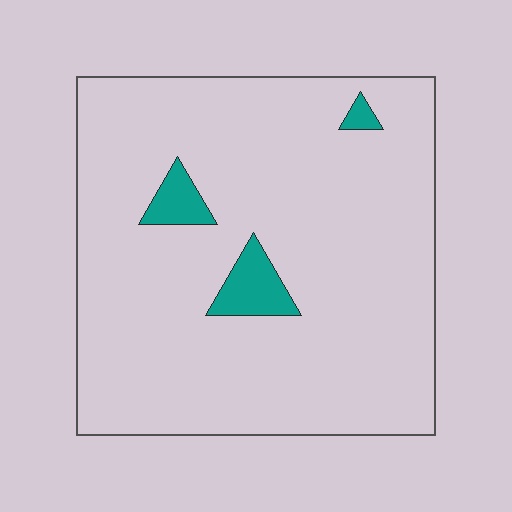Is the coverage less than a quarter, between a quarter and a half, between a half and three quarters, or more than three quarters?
Less than a quarter.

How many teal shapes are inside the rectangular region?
3.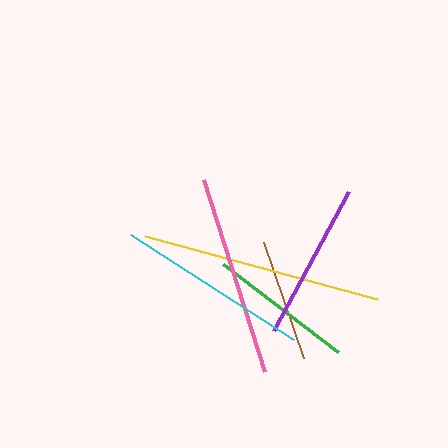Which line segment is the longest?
The yellow line is the longest at approximately 241 pixels.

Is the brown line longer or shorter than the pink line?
The pink line is longer than the brown line.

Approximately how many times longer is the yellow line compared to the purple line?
The yellow line is approximately 1.5 times the length of the purple line.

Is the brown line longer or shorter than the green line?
The green line is longer than the brown line.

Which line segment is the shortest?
The brown line is the shortest at approximately 123 pixels.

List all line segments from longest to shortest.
From longest to shortest: yellow, pink, cyan, purple, green, brown.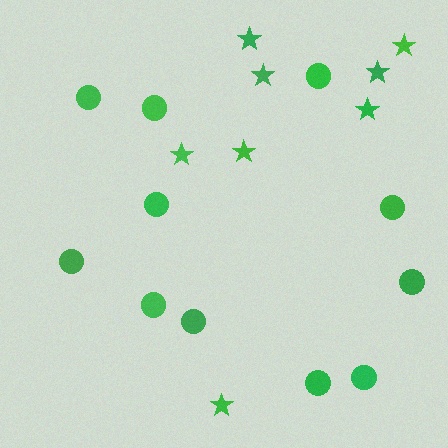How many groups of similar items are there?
There are 2 groups: one group of circles (11) and one group of stars (8).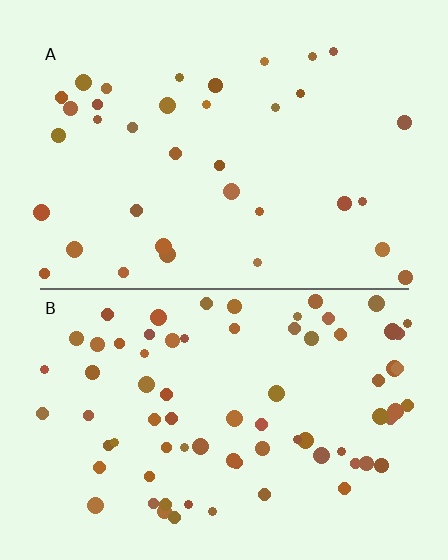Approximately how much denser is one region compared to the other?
Approximately 2.1× — region B over region A.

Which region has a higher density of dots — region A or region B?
B (the bottom).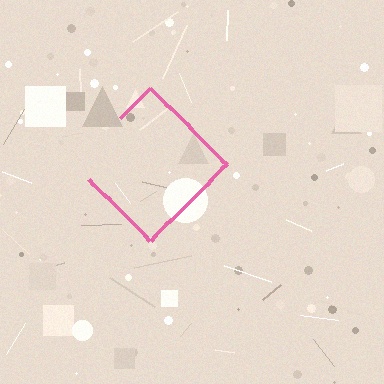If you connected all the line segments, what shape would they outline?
They would outline a diamond.